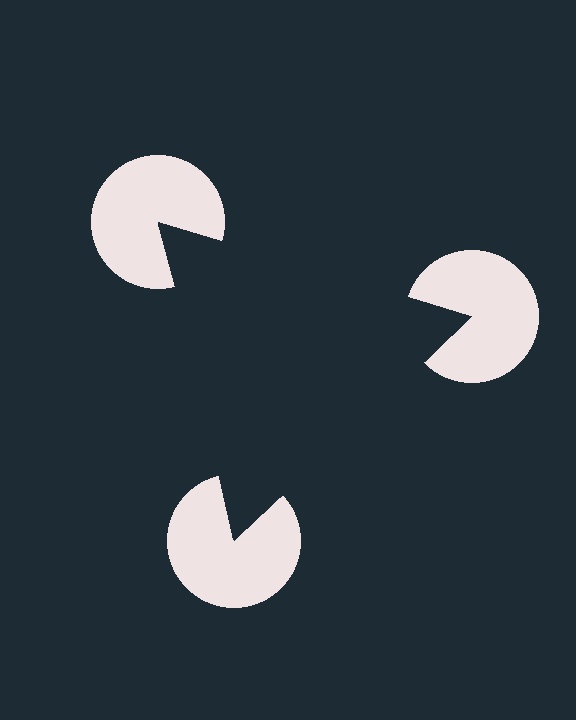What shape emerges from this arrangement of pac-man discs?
An illusory triangle — its edges are inferred from the aligned wedge cuts in the pac-man discs, not physically drawn.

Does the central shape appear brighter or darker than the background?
It typically appears slightly darker than the background, even though no actual brightness change is drawn.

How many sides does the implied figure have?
3 sides.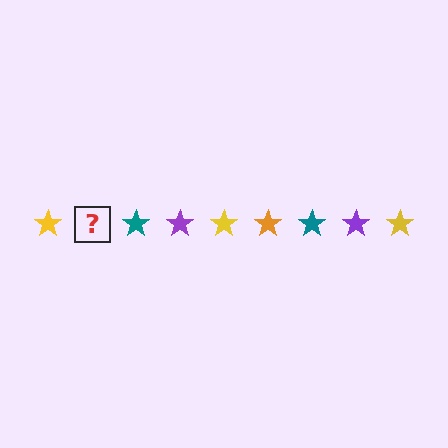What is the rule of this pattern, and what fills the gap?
The rule is that the pattern cycles through yellow, orange, teal, purple stars. The gap should be filled with an orange star.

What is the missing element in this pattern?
The missing element is an orange star.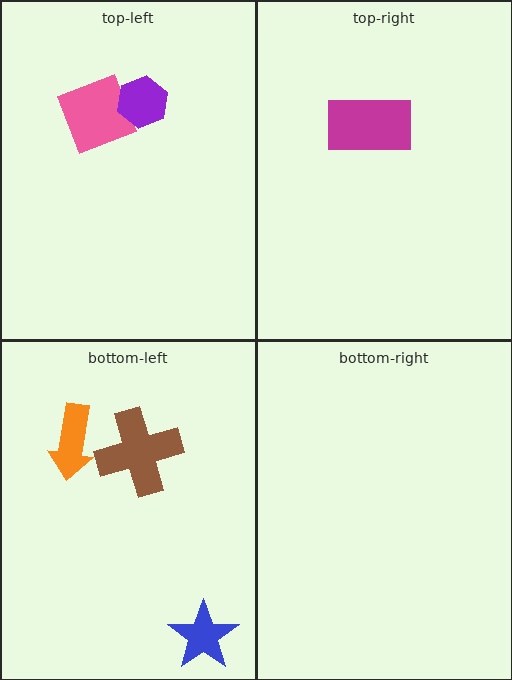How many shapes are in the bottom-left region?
3.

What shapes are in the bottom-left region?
The blue star, the orange arrow, the brown cross.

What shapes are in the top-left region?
The pink square, the purple hexagon.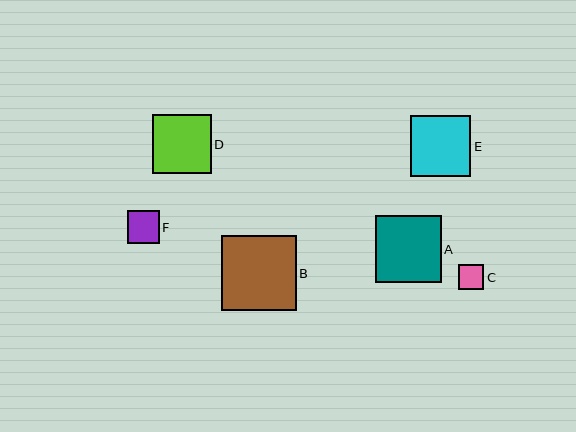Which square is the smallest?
Square C is the smallest with a size of approximately 25 pixels.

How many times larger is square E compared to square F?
Square E is approximately 1.9 times the size of square F.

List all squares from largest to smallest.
From largest to smallest: B, A, E, D, F, C.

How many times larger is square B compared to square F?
Square B is approximately 2.3 times the size of square F.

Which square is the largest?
Square B is the largest with a size of approximately 75 pixels.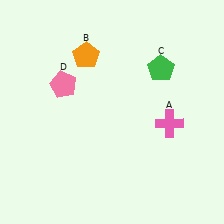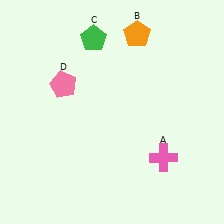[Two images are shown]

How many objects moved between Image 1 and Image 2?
3 objects moved between the two images.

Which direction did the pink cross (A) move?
The pink cross (A) moved down.